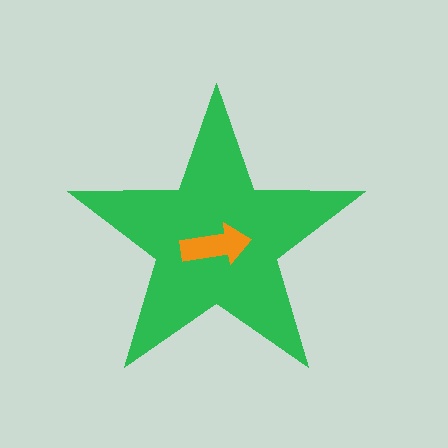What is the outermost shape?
The green star.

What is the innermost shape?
The orange arrow.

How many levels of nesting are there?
2.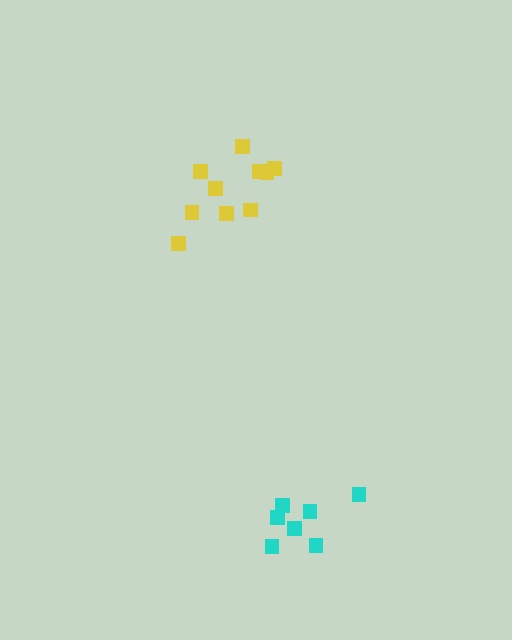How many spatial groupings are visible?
There are 2 spatial groupings.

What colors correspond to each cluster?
The clusters are colored: cyan, yellow.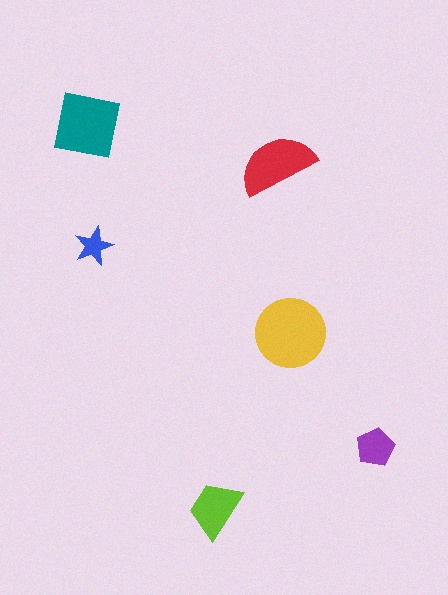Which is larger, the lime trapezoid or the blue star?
The lime trapezoid.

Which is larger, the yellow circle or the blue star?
The yellow circle.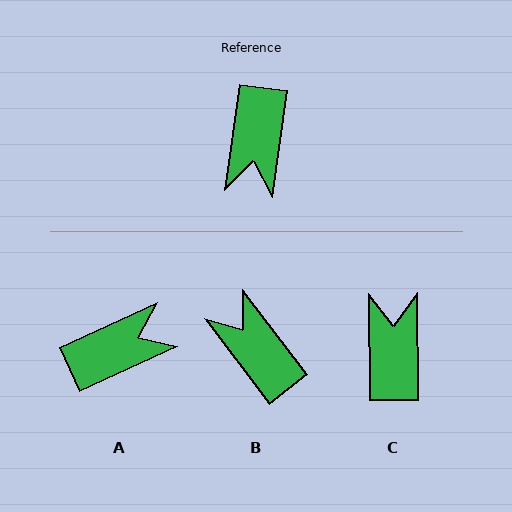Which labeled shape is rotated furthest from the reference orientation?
C, about 172 degrees away.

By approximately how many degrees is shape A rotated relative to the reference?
Approximately 122 degrees counter-clockwise.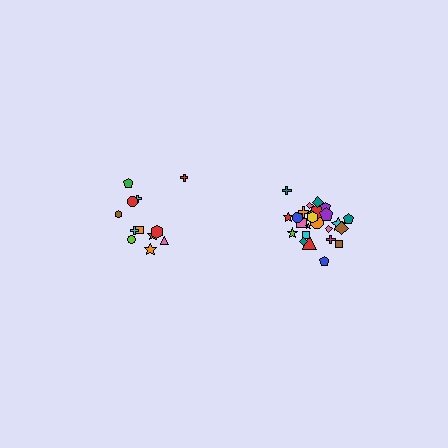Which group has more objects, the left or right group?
The right group.